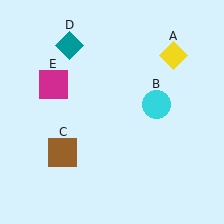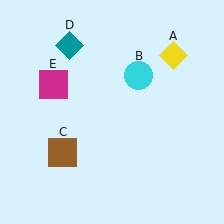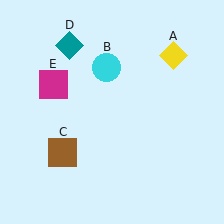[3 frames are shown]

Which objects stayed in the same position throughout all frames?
Yellow diamond (object A) and brown square (object C) and teal diamond (object D) and magenta square (object E) remained stationary.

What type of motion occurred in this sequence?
The cyan circle (object B) rotated counterclockwise around the center of the scene.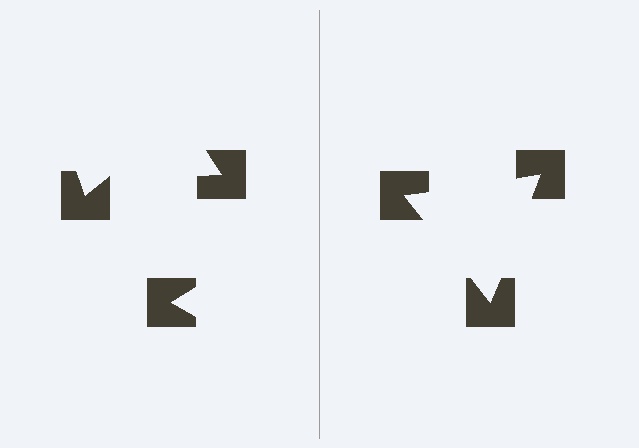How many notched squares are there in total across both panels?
6 — 3 on each side.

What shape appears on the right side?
An illusory triangle.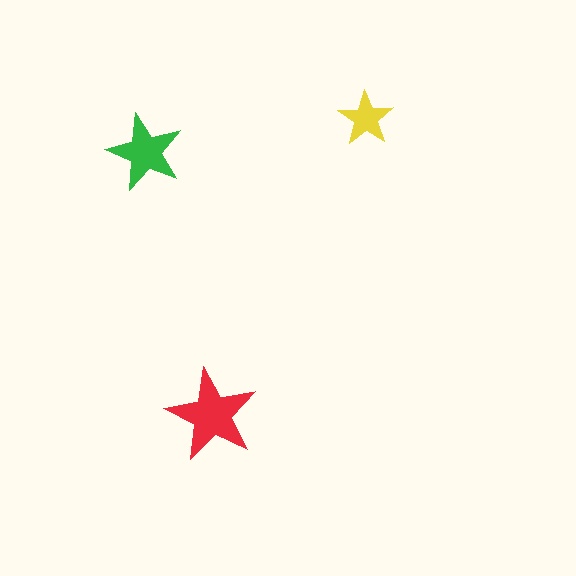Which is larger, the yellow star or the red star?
The red one.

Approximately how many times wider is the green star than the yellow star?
About 1.5 times wider.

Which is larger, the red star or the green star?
The red one.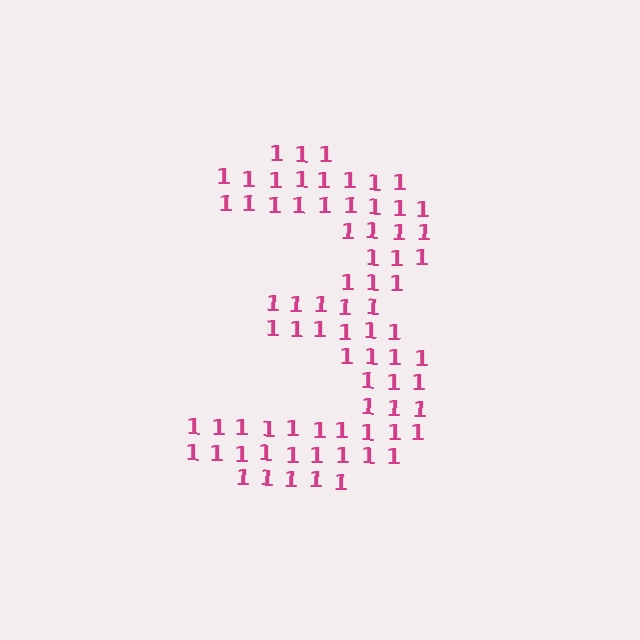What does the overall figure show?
The overall figure shows the digit 3.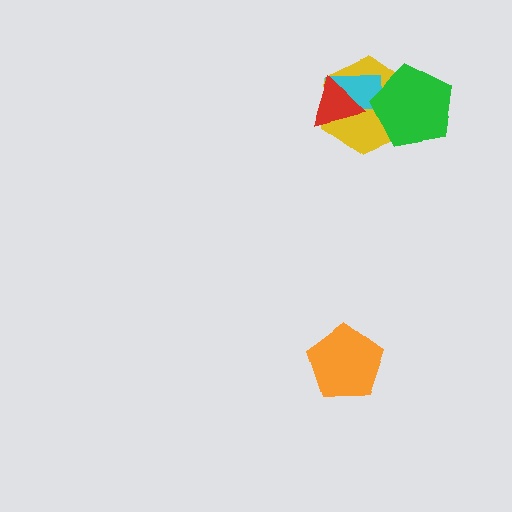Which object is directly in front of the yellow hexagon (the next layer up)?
The cyan rectangle is directly in front of the yellow hexagon.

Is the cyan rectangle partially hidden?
Yes, it is partially covered by another shape.